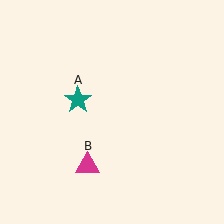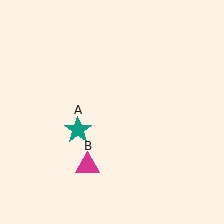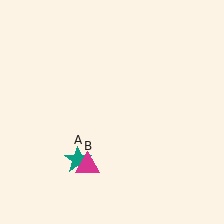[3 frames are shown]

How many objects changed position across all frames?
1 object changed position: teal star (object A).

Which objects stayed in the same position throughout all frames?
Magenta triangle (object B) remained stationary.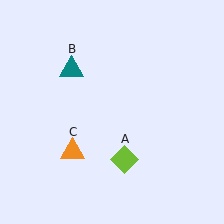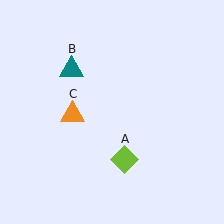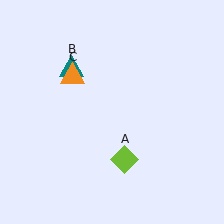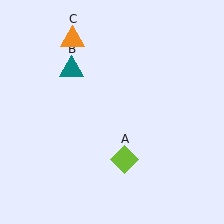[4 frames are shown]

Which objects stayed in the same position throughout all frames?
Lime diamond (object A) and teal triangle (object B) remained stationary.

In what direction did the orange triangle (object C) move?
The orange triangle (object C) moved up.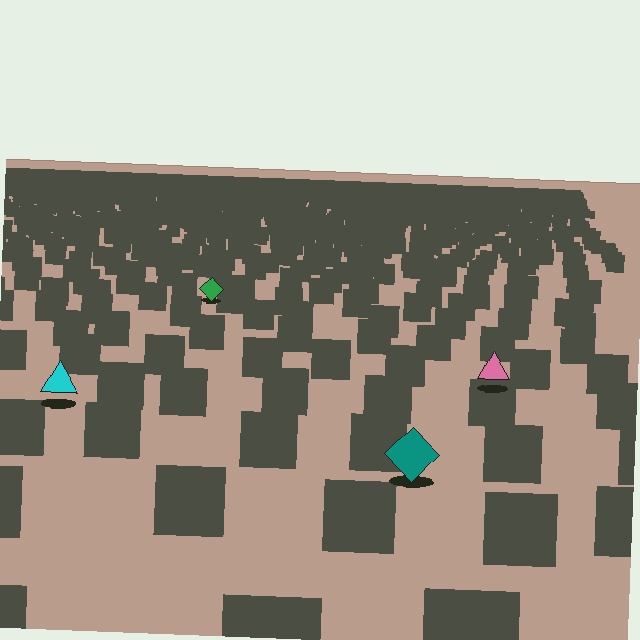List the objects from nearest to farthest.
From nearest to farthest: the teal diamond, the cyan triangle, the pink triangle, the green diamond.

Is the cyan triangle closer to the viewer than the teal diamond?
No. The teal diamond is closer — you can tell from the texture gradient: the ground texture is coarser near it.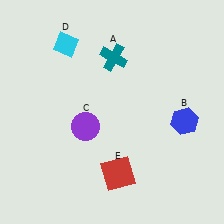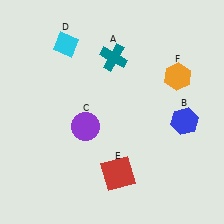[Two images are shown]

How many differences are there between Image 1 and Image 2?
There is 1 difference between the two images.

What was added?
An orange hexagon (F) was added in Image 2.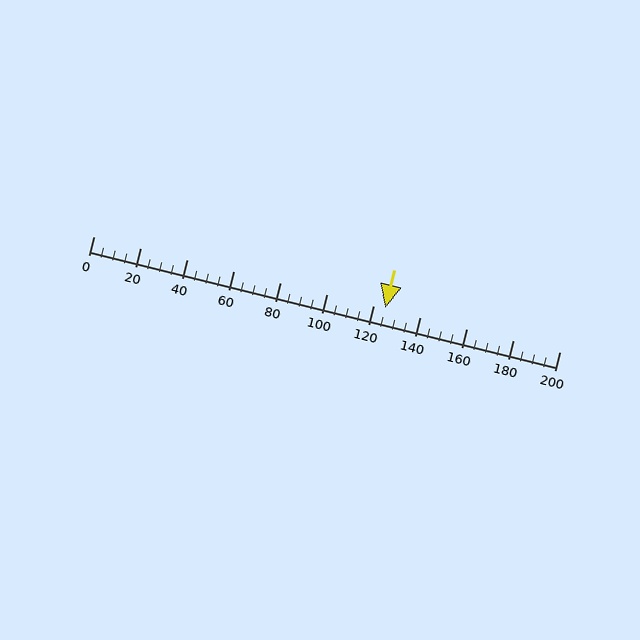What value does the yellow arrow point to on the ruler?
The yellow arrow points to approximately 125.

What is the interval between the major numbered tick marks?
The major tick marks are spaced 20 units apart.